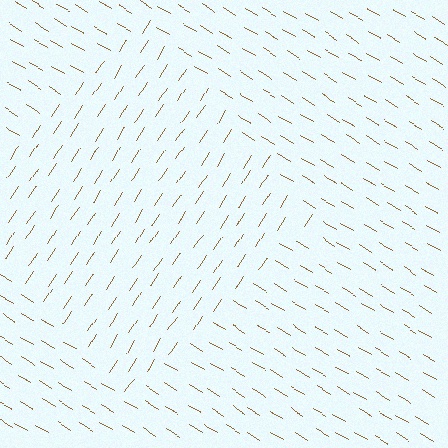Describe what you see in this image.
The image is filled with small brown line segments. A diamond region in the image has lines oriented differently from the surrounding lines, creating a visible texture boundary.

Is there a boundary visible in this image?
Yes, there is a texture boundary formed by a change in line orientation.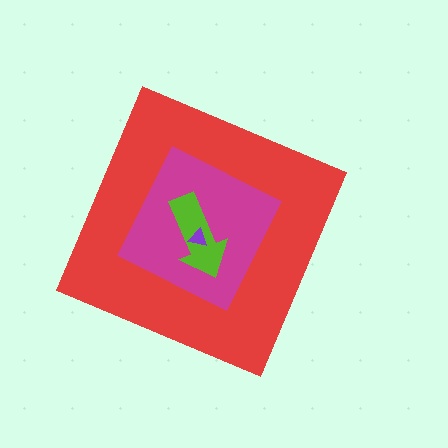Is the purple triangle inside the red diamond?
Yes.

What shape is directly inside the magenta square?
The lime arrow.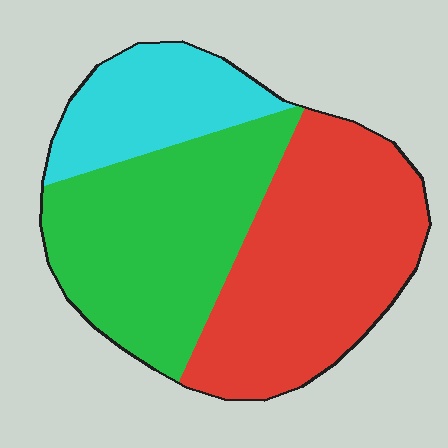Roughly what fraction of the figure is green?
Green covers about 40% of the figure.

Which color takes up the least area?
Cyan, at roughly 20%.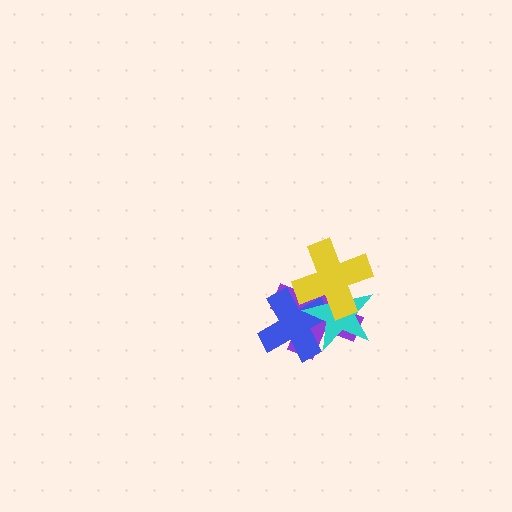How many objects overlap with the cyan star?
3 objects overlap with the cyan star.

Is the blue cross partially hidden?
Yes, it is partially covered by another shape.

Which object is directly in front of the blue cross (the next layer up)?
The cyan star is directly in front of the blue cross.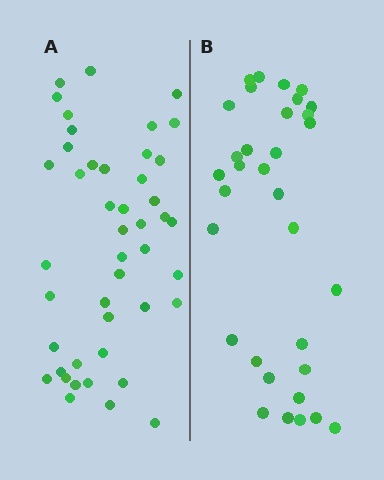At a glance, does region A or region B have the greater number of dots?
Region A (the left region) has more dots.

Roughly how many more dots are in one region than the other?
Region A has roughly 12 or so more dots than region B.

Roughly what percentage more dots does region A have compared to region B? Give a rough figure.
About 35% more.